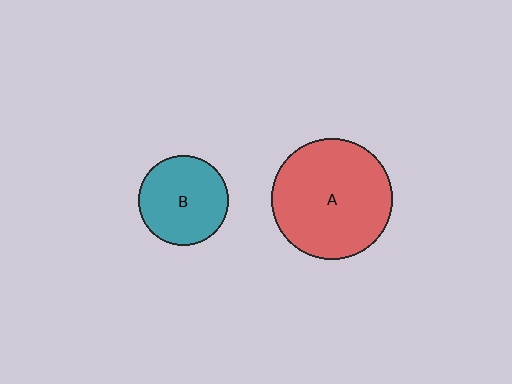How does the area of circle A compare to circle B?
Approximately 1.8 times.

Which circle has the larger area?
Circle A (red).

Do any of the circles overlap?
No, none of the circles overlap.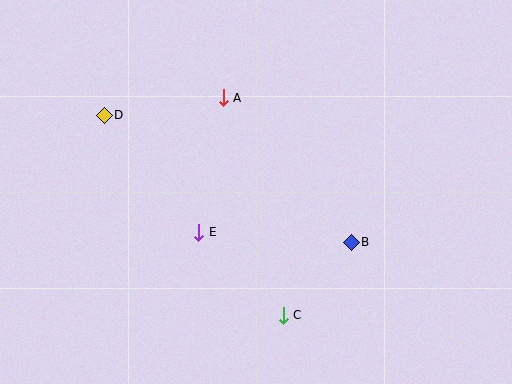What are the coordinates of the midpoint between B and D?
The midpoint between B and D is at (228, 179).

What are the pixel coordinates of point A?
Point A is at (223, 98).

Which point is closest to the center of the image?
Point E at (199, 232) is closest to the center.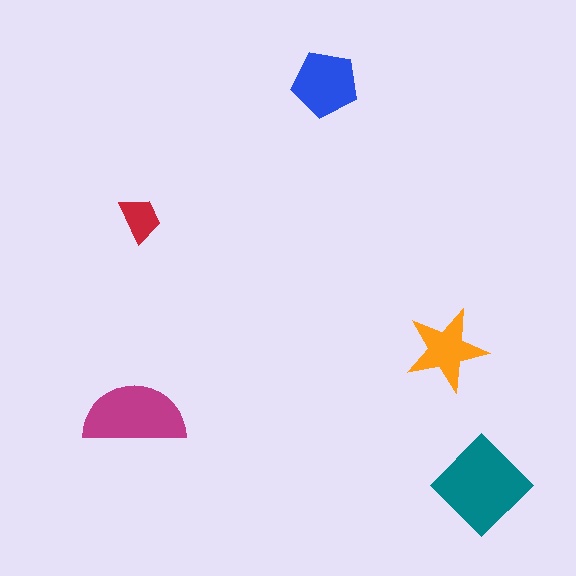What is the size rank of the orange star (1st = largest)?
4th.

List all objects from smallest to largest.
The red trapezoid, the orange star, the blue pentagon, the magenta semicircle, the teal diamond.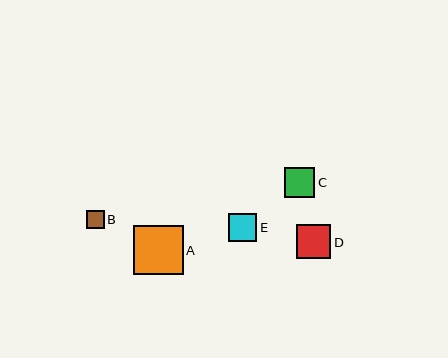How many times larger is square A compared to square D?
Square A is approximately 1.5 times the size of square D.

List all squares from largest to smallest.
From largest to smallest: A, D, C, E, B.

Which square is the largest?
Square A is the largest with a size of approximately 49 pixels.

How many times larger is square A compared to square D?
Square A is approximately 1.5 times the size of square D.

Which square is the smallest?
Square B is the smallest with a size of approximately 18 pixels.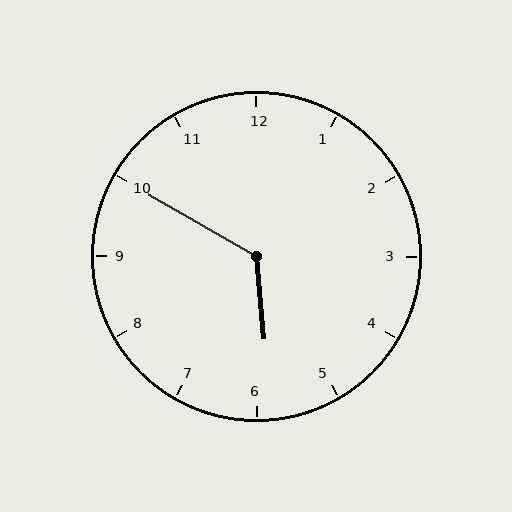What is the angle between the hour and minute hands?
Approximately 125 degrees.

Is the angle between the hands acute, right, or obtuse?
It is obtuse.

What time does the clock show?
5:50.